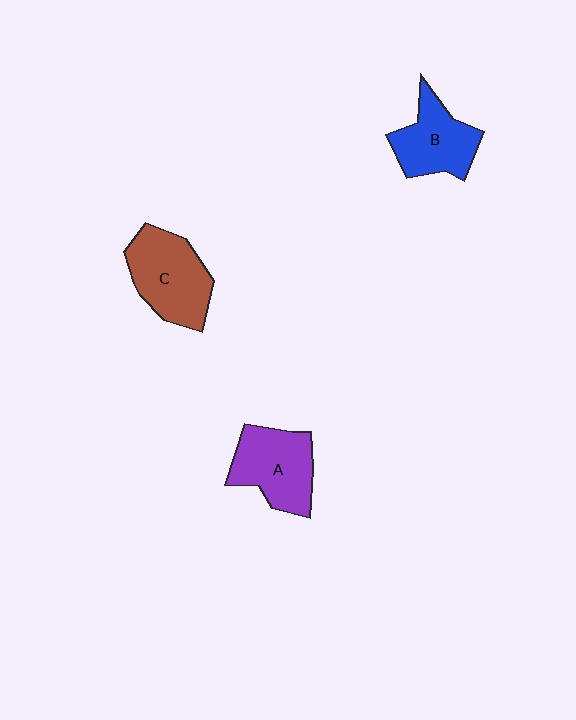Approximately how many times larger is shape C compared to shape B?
Approximately 1.2 times.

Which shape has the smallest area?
Shape B (blue).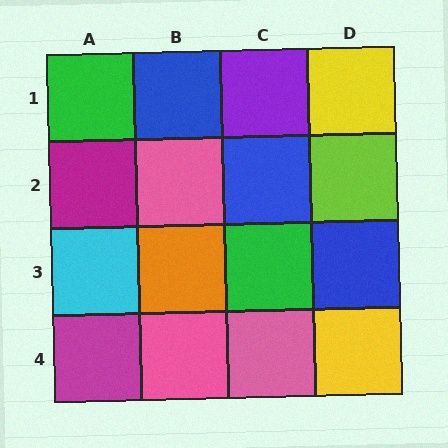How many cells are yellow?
2 cells are yellow.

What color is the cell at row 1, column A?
Green.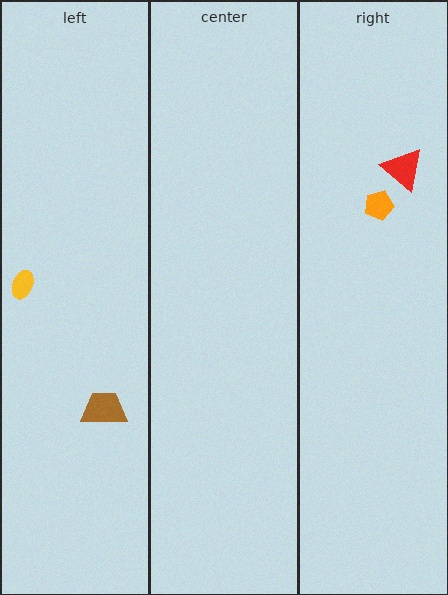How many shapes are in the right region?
2.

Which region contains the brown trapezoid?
The left region.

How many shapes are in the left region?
2.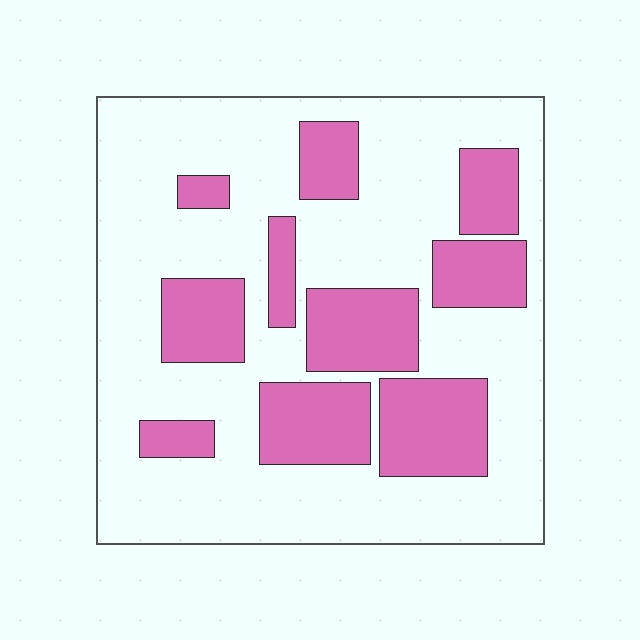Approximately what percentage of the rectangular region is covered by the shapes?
Approximately 30%.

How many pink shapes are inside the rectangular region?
10.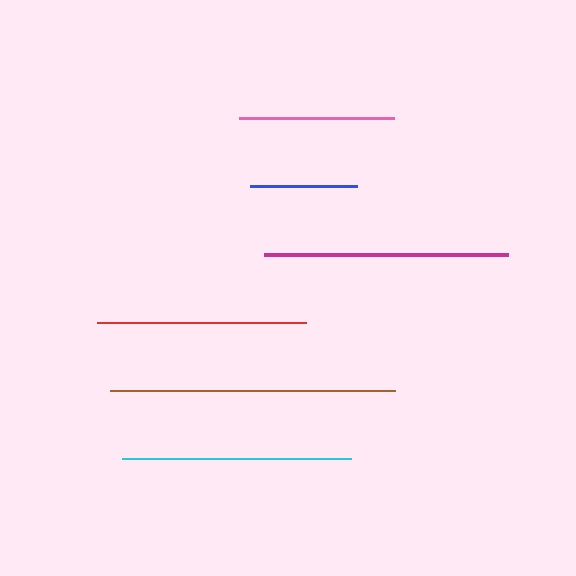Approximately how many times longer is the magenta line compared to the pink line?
The magenta line is approximately 1.6 times the length of the pink line.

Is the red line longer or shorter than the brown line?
The brown line is longer than the red line.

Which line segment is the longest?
The brown line is the longest at approximately 285 pixels.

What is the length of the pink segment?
The pink segment is approximately 155 pixels long.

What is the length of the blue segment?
The blue segment is approximately 107 pixels long.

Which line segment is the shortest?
The blue line is the shortest at approximately 107 pixels.